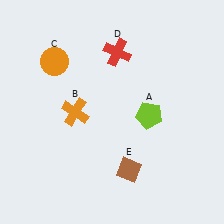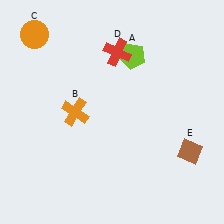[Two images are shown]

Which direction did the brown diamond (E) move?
The brown diamond (E) moved right.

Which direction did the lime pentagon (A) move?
The lime pentagon (A) moved up.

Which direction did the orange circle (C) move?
The orange circle (C) moved up.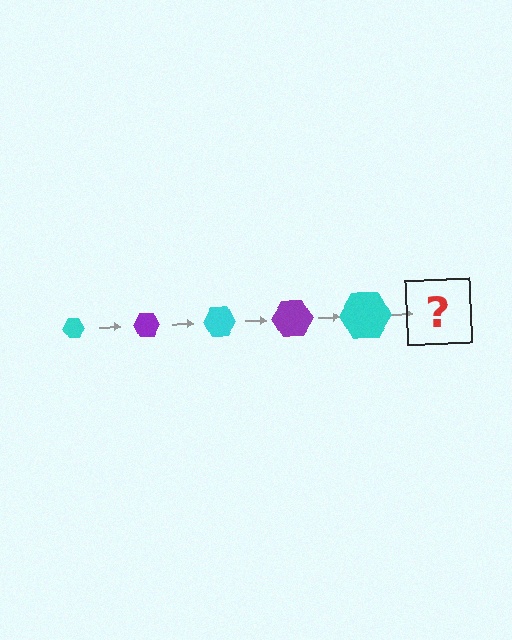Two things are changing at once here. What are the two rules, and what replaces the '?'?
The two rules are that the hexagon grows larger each step and the color cycles through cyan and purple. The '?' should be a purple hexagon, larger than the previous one.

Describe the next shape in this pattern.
It should be a purple hexagon, larger than the previous one.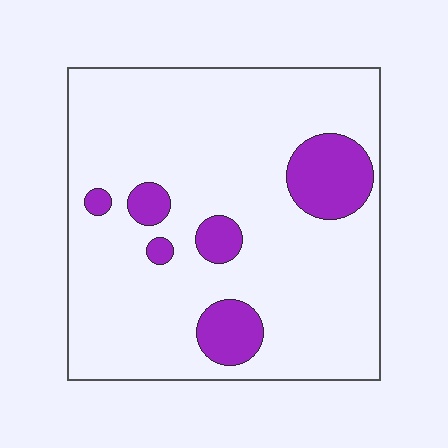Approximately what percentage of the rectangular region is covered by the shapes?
Approximately 15%.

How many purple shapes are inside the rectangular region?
6.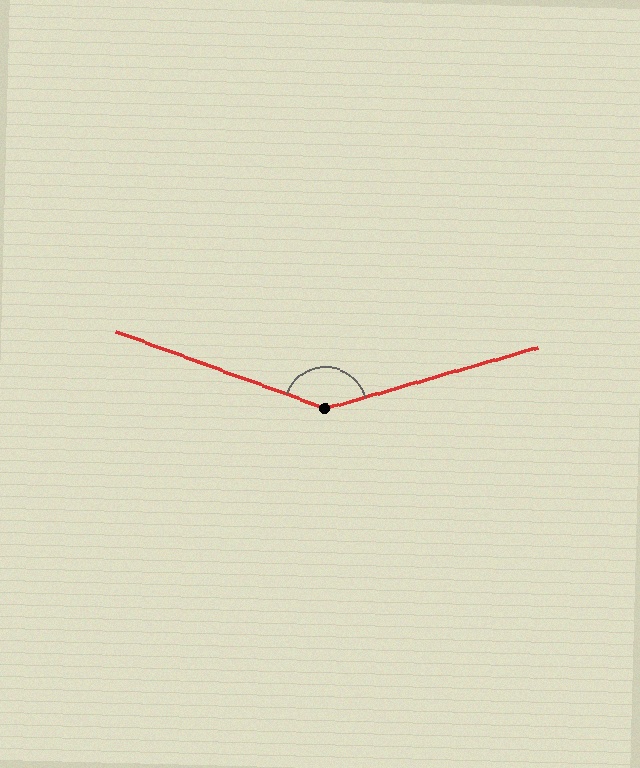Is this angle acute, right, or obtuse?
It is obtuse.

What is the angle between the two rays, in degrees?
Approximately 144 degrees.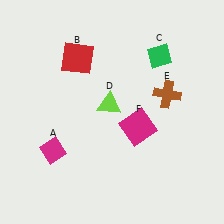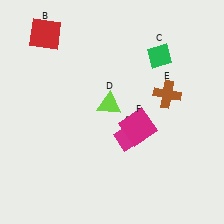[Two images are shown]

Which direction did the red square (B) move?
The red square (B) moved left.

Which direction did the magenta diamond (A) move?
The magenta diamond (A) moved right.